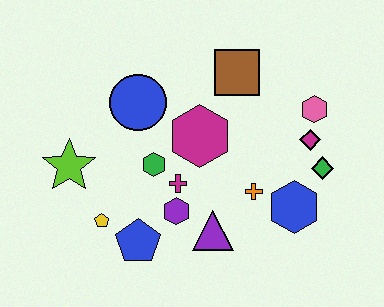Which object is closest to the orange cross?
The blue hexagon is closest to the orange cross.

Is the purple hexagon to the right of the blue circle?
Yes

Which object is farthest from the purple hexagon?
The pink hexagon is farthest from the purple hexagon.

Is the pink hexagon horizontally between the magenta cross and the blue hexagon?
No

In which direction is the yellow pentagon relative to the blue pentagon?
The yellow pentagon is to the left of the blue pentagon.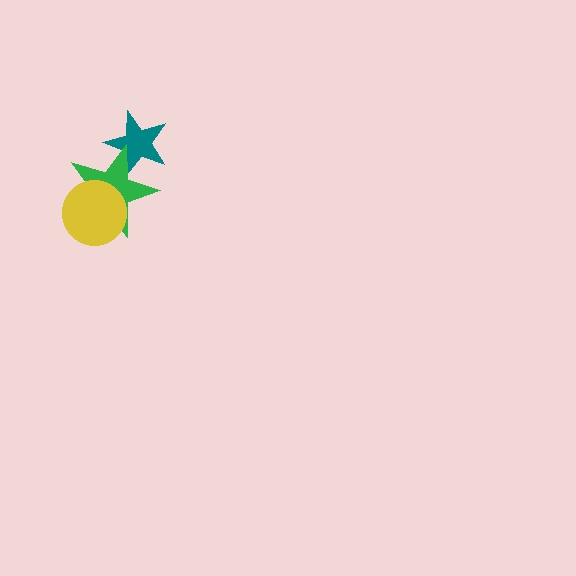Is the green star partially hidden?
Yes, it is partially covered by another shape.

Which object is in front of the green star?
The yellow circle is in front of the green star.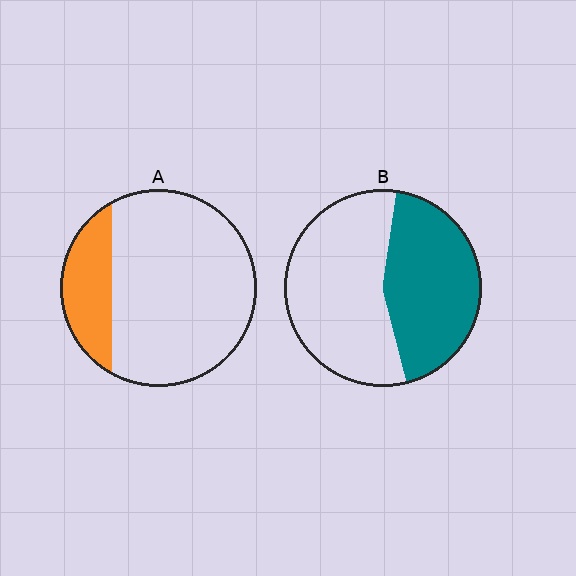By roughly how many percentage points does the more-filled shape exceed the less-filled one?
By roughly 25 percentage points (B over A).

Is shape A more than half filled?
No.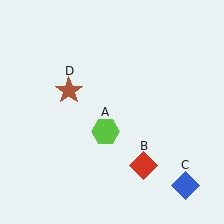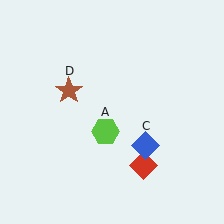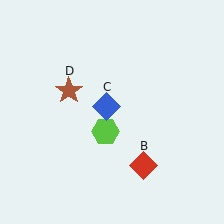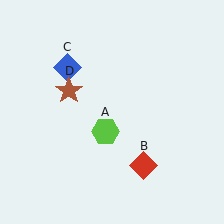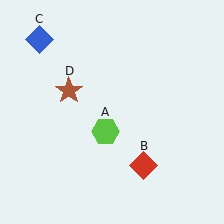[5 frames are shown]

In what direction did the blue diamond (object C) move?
The blue diamond (object C) moved up and to the left.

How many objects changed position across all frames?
1 object changed position: blue diamond (object C).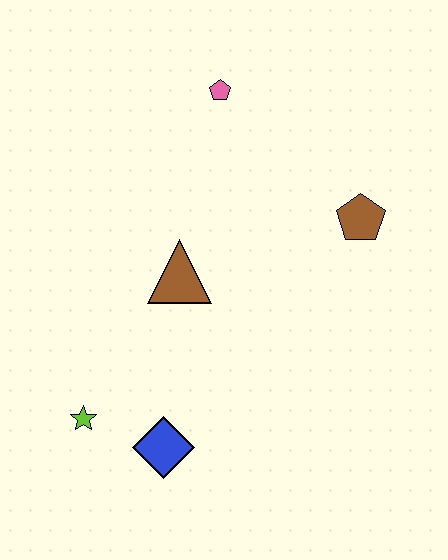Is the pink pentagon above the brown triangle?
Yes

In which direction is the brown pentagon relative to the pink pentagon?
The brown pentagon is to the right of the pink pentagon.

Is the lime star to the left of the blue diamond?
Yes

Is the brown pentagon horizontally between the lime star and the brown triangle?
No